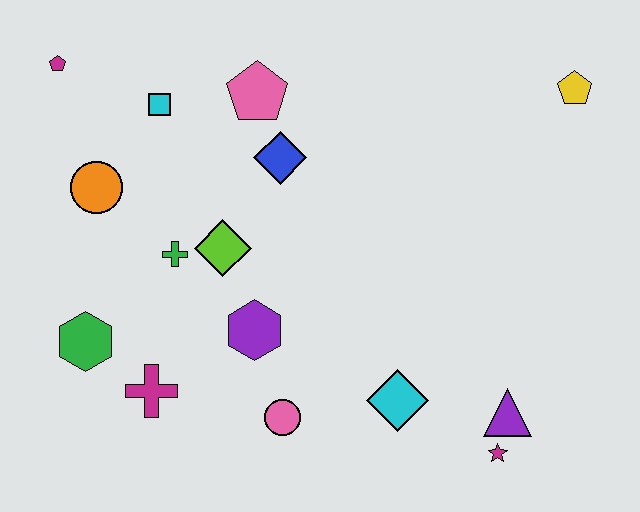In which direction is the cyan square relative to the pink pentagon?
The cyan square is to the left of the pink pentagon.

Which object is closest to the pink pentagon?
The blue diamond is closest to the pink pentagon.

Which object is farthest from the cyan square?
The magenta star is farthest from the cyan square.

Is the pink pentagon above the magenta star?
Yes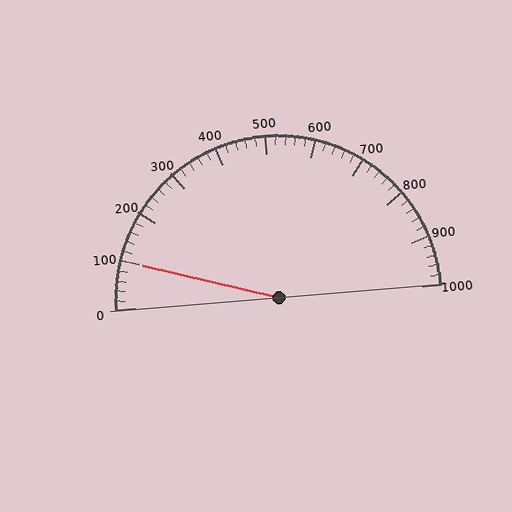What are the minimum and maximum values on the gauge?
The gauge ranges from 0 to 1000.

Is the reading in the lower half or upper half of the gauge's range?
The reading is in the lower half of the range (0 to 1000).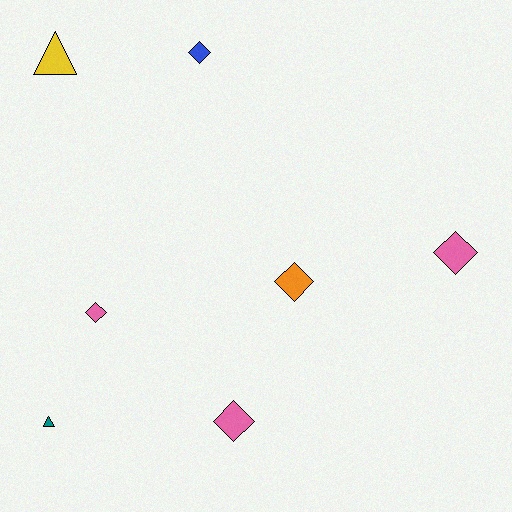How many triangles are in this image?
There are 2 triangles.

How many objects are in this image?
There are 7 objects.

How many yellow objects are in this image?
There is 1 yellow object.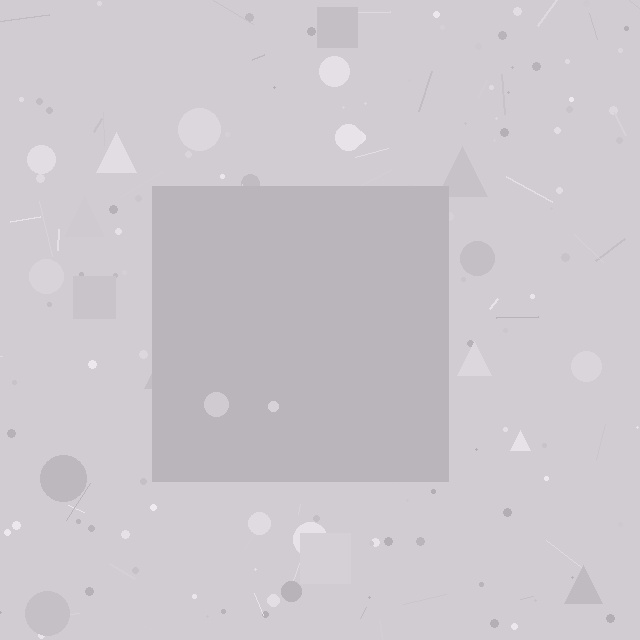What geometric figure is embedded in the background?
A square is embedded in the background.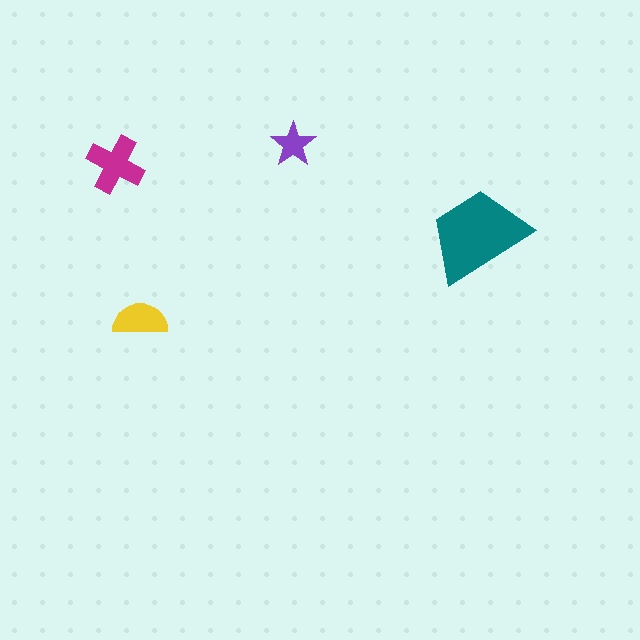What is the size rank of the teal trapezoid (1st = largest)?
1st.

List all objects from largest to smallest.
The teal trapezoid, the magenta cross, the yellow semicircle, the purple star.